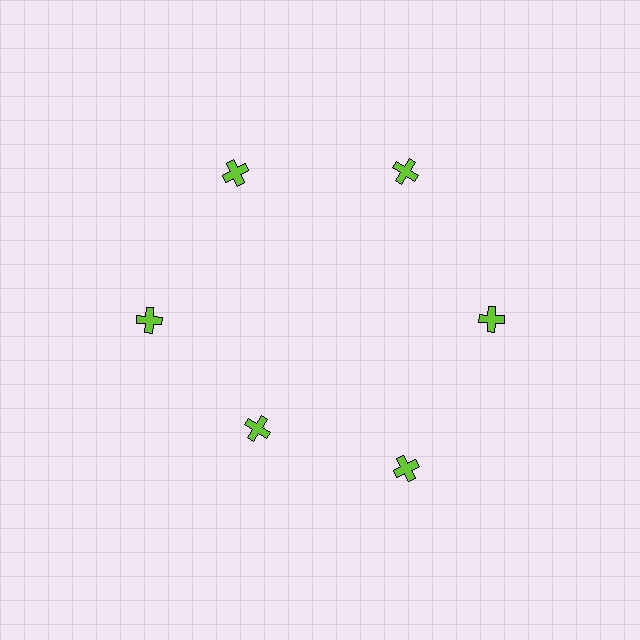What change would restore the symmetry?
The symmetry would be restored by moving it outward, back onto the ring so that all 6 crosses sit at equal angles and equal distance from the center.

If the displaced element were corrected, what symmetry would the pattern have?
It would have 6-fold rotational symmetry — the pattern would map onto itself every 60 degrees.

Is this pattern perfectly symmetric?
No. The 6 lime crosses are arranged in a ring, but one element near the 7 o'clock position is pulled inward toward the center, breaking the 6-fold rotational symmetry.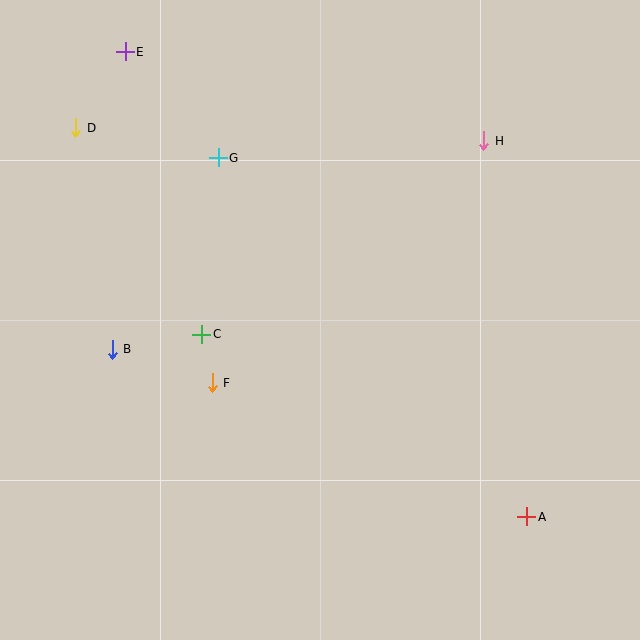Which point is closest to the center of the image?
Point C at (202, 334) is closest to the center.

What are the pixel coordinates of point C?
Point C is at (202, 334).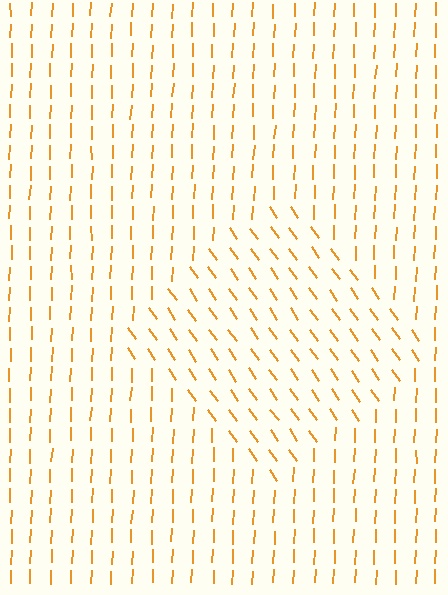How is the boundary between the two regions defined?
The boundary is defined purely by a change in line orientation (approximately 38 degrees difference). All lines are the same color and thickness.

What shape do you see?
I see a diamond.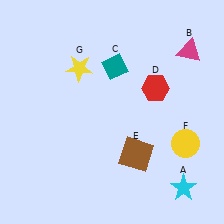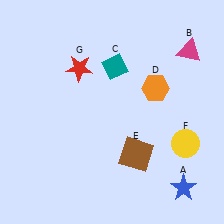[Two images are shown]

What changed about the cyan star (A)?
In Image 1, A is cyan. In Image 2, it changed to blue.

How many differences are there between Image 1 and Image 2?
There are 3 differences between the two images.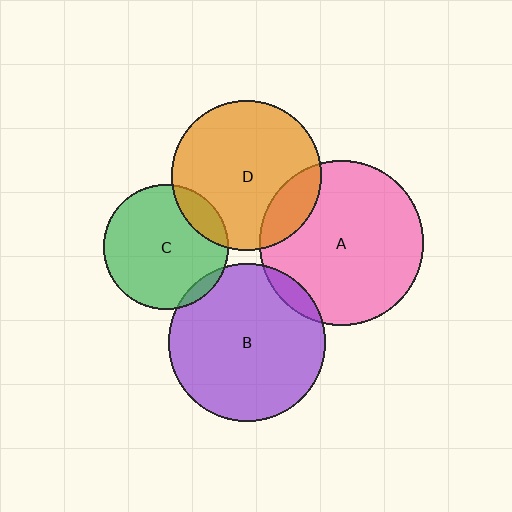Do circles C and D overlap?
Yes.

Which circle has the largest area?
Circle A (pink).